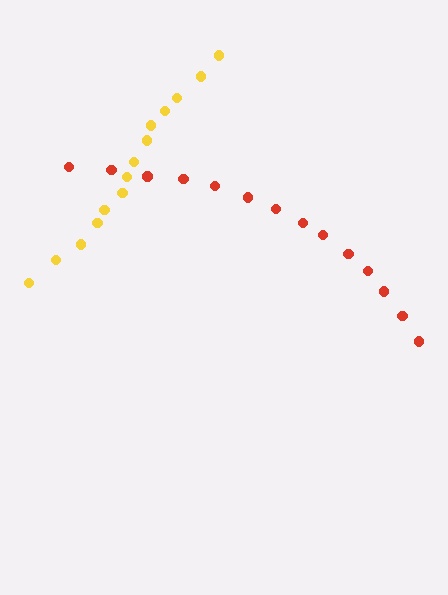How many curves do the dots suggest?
There are 2 distinct paths.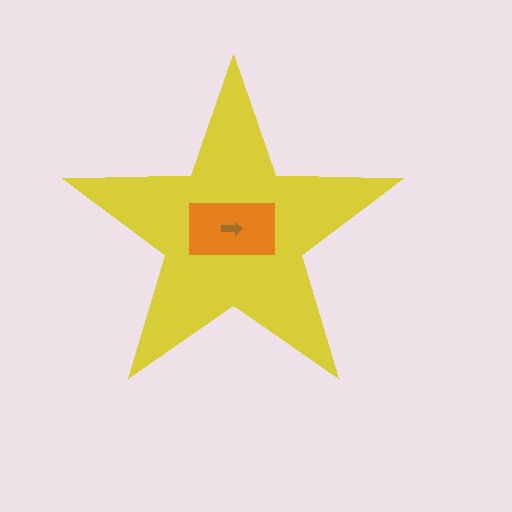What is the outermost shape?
The yellow star.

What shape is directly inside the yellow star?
The orange rectangle.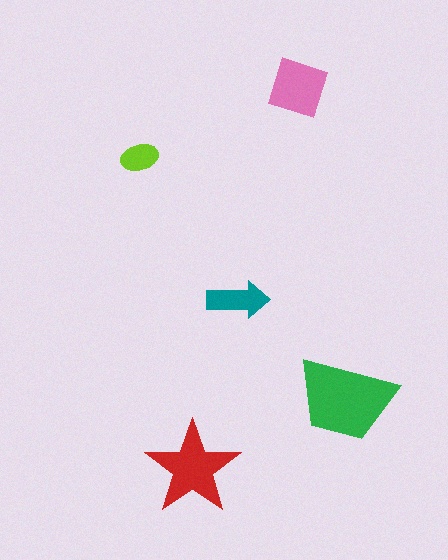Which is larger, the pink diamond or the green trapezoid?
The green trapezoid.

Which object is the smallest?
The lime ellipse.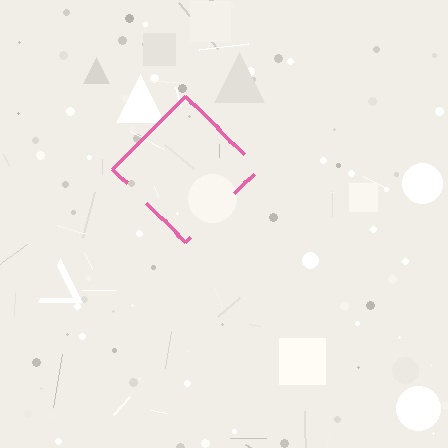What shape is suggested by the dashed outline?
The dashed outline suggests a diamond.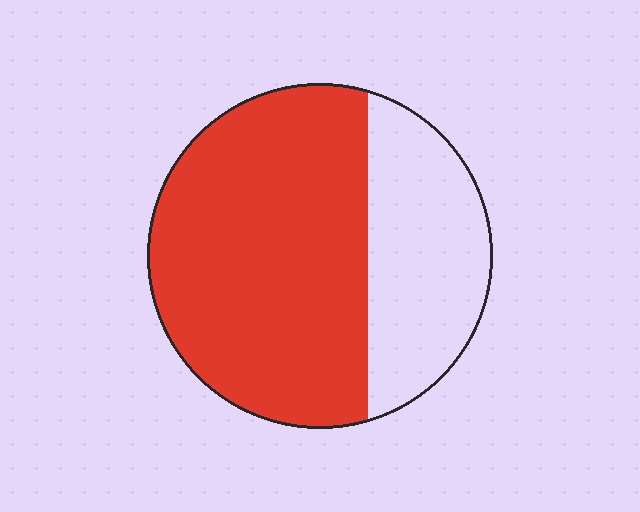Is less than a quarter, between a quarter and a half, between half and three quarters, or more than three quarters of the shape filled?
Between half and three quarters.